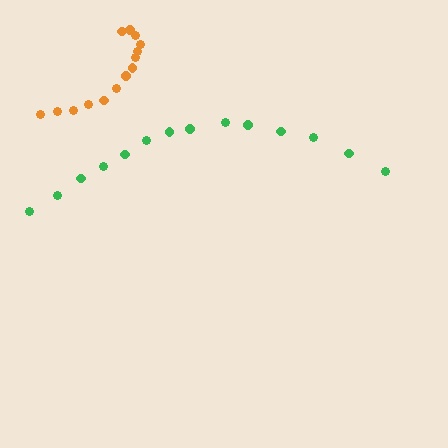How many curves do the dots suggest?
There are 2 distinct paths.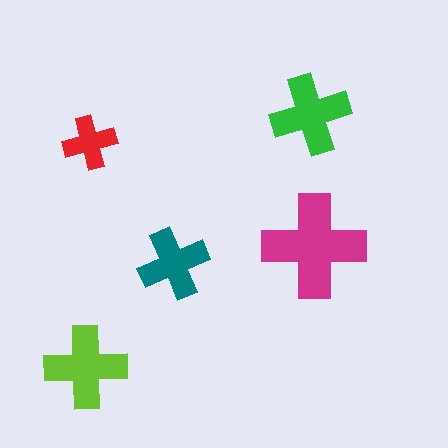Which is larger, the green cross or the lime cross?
The lime one.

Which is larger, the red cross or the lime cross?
The lime one.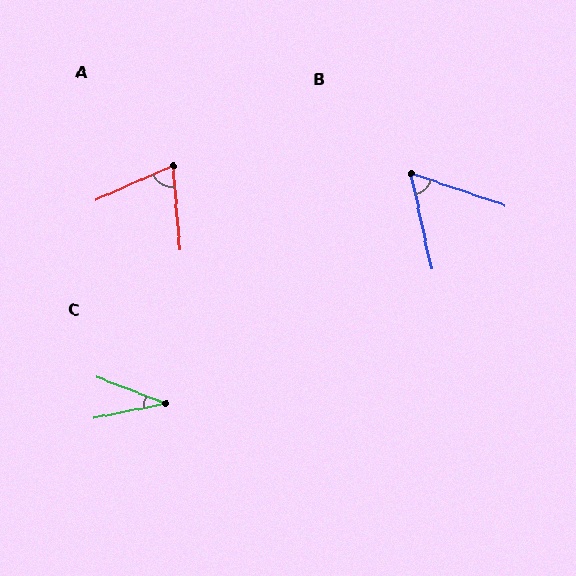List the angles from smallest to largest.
C (33°), B (59°), A (71°).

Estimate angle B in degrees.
Approximately 59 degrees.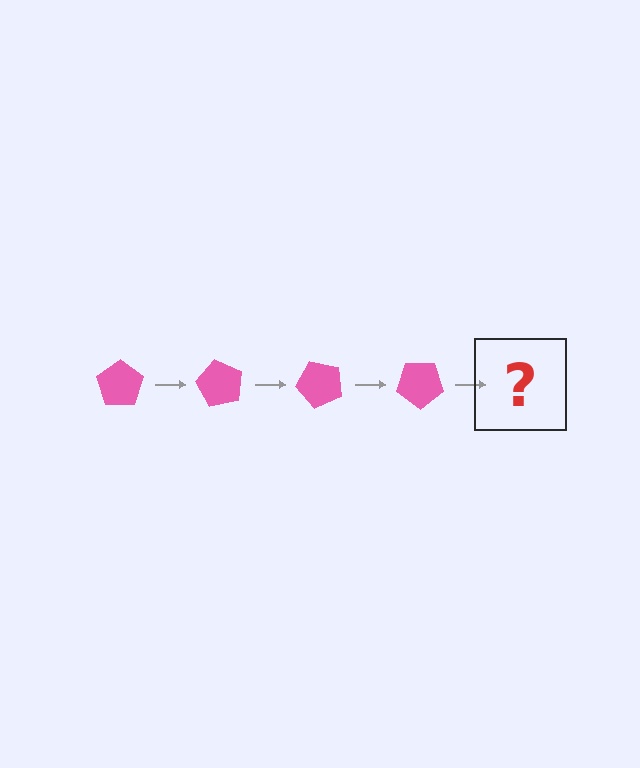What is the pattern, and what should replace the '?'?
The pattern is that the pentagon rotates 60 degrees each step. The '?' should be a pink pentagon rotated 240 degrees.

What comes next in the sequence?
The next element should be a pink pentagon rotated 240 degrees.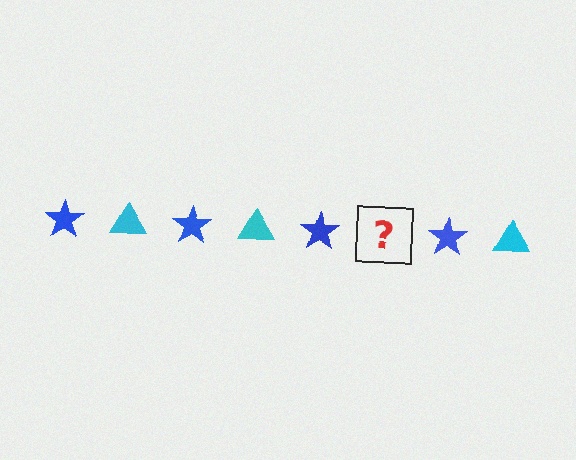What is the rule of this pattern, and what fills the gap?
The rule is that the pattern alternates between blue star and cyan triangle. The gap should be filled with a cyan triangle.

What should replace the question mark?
The question mark should be replaced with a cyan triangle.